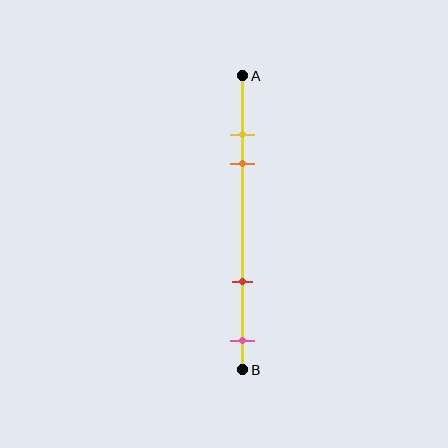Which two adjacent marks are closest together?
The yellow and orange marks are the closest adjacent pair.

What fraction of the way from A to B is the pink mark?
The pink mark is approximately 90% (0.9) of the way from A to B.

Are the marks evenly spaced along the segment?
No, the marks are not evenly spaced.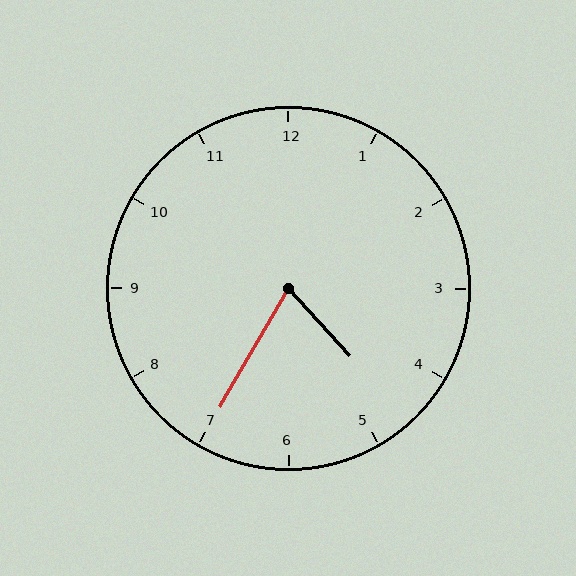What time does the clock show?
4:35.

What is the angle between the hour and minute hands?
Approximately 72 degrees.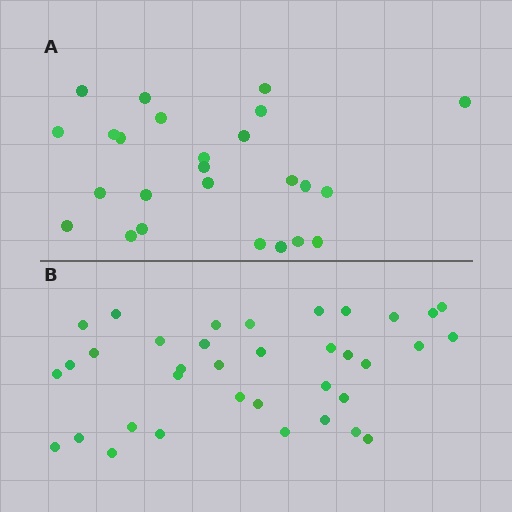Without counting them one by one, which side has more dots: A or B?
Region B (the bottom region) has more dots.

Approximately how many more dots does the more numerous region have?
Region B has roughly 12 or so more dots than region A.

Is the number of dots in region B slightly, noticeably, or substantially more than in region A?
Region B has noticeably more, but not dramatically so. The ratio is roughly 1.4 to 1.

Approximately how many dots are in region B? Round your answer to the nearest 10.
About 40 dots. (The exact count is 36, which rounds to 40.)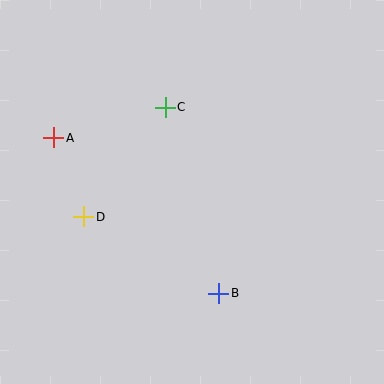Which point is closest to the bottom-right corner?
Point B is closest to the bottom-right corner.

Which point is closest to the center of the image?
Point C at (165, 107) is closest to the center.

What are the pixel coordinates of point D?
Point D is at (84, 217).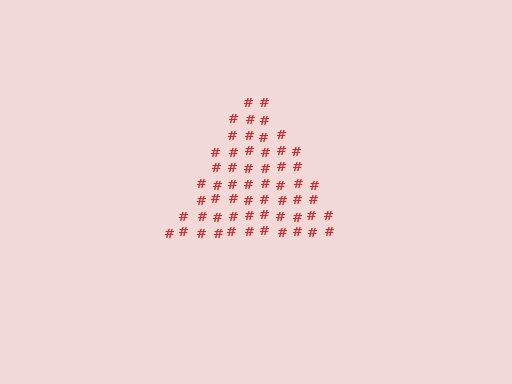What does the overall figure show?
The overall figure shows a triangle.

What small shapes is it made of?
It is made of small hash symbols.